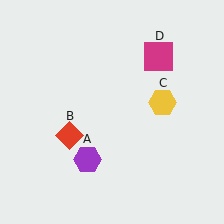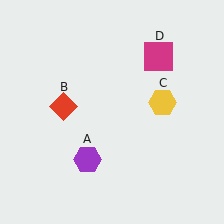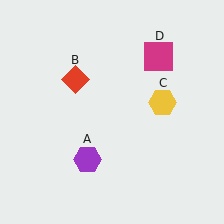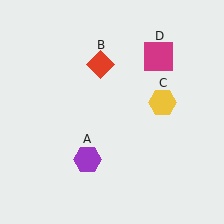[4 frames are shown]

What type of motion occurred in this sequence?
The red diamond (object B) rotated clockwise around the center of the scene.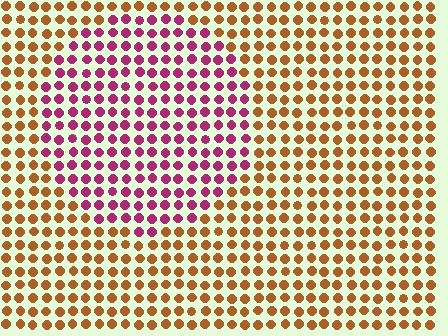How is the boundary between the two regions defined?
The boundary is defined purely by a slight shift in hue (about 61 degrees). Spacing, size, and orientation are identical on both sides.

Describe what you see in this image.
The image is filled with small brown elements in a uniform arrangement. A circle-shaped region is visible where the elements are tinted to a slightly different hue, forming a subtle color boundary.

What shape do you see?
I see a circle.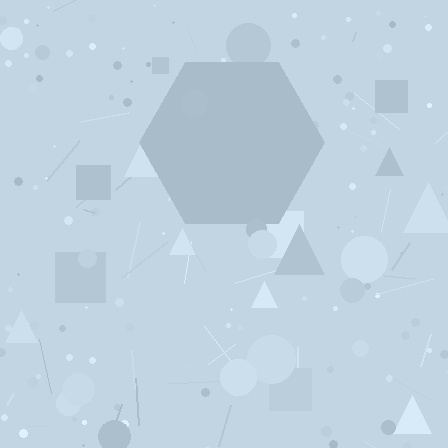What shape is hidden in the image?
A hexagon is hidden in the image.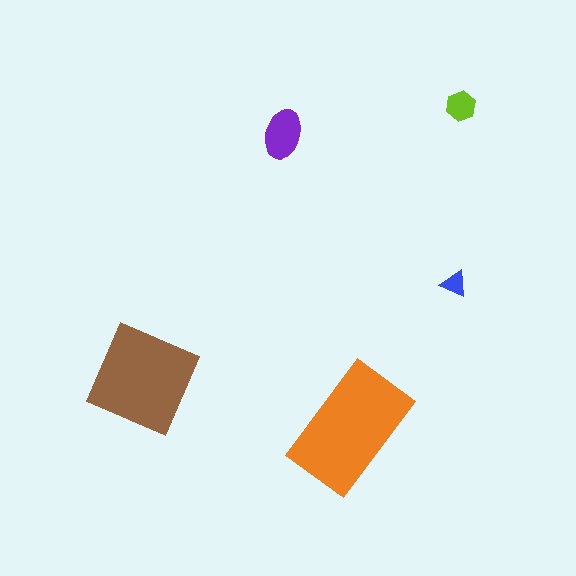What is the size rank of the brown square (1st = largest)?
2nd.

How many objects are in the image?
There are 5 objects in the image.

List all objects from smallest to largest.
The blue triangle, the lime hexagon, the purple ellipse, the brown square, the orange rectangle.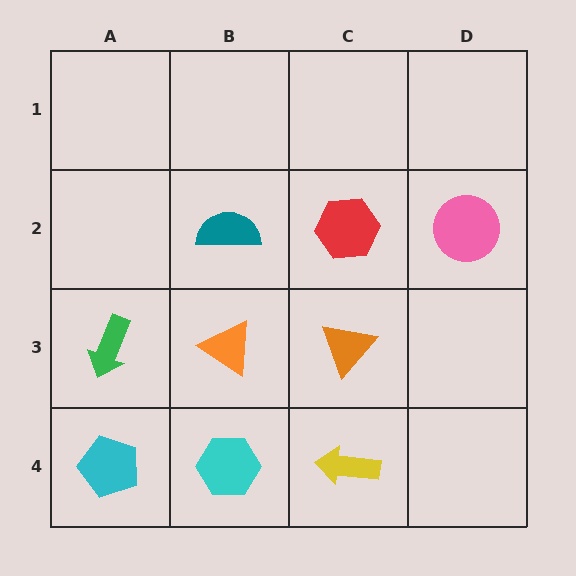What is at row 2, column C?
A red hexagon.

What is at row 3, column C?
An orange triangle.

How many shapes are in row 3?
3 shapes.